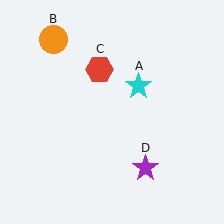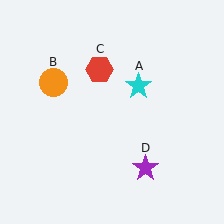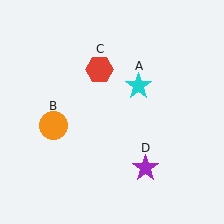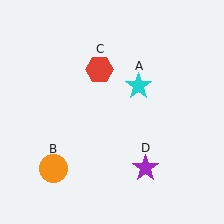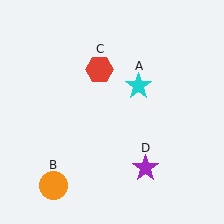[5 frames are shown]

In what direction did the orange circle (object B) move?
The orange circle (object B) moved down.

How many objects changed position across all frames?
1 object changed position: orange circle (object B).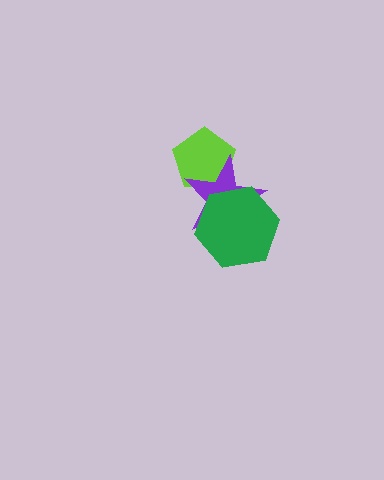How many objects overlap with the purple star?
2 objects overlap with the purple star.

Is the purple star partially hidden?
Yes, it is partially covered by another shape.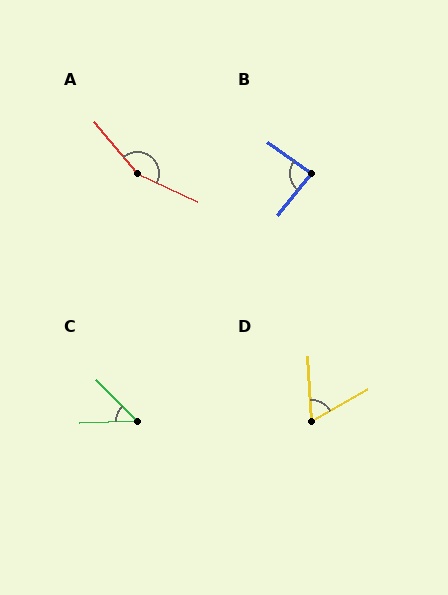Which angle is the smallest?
C, at approximately 47 degrees.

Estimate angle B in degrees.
Approximately 87 degrees.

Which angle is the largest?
A, at approximately 154 degrees.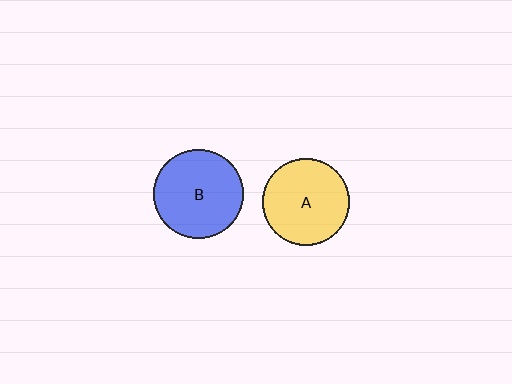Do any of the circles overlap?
No, none of the circles overlap.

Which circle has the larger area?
Circle B (blue).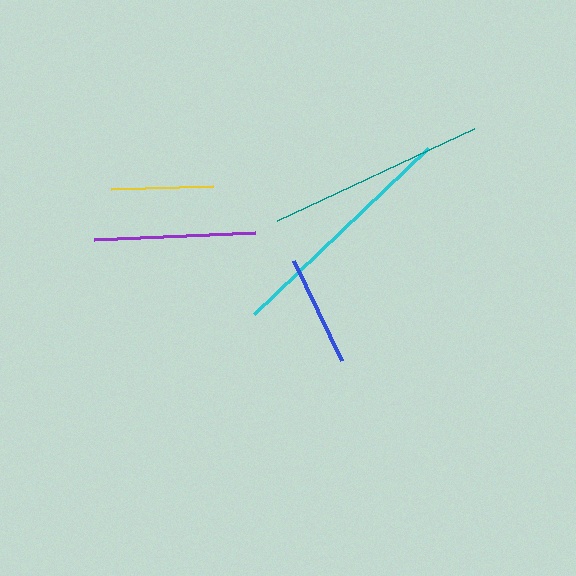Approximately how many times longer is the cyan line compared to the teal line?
The cyan line is approximately 1.1 times the length of the teal line.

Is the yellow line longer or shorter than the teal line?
The teal line is longer than the yellow line.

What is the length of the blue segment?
The blue segment is approximately 111 pixels long.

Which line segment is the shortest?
The yellow line is the shortest at approximately 102 pixels.